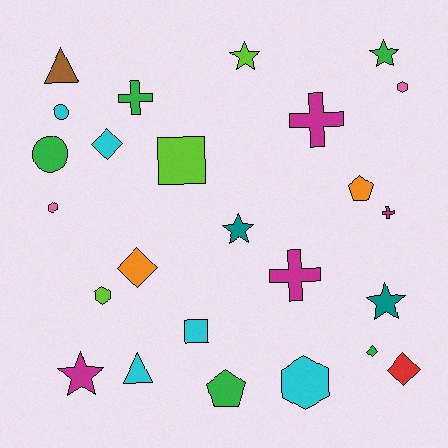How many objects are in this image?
There are 25 objects.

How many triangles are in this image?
There are 2 triangles.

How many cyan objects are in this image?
There are 5 cyan objects.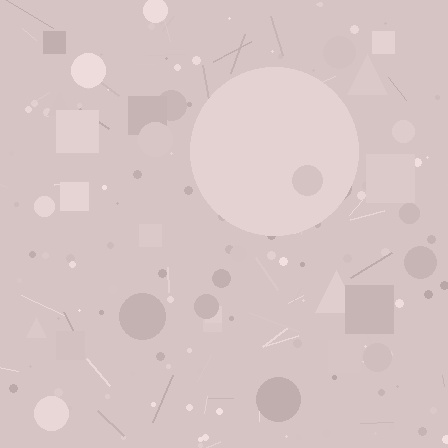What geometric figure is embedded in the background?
A circle is embedded in the background.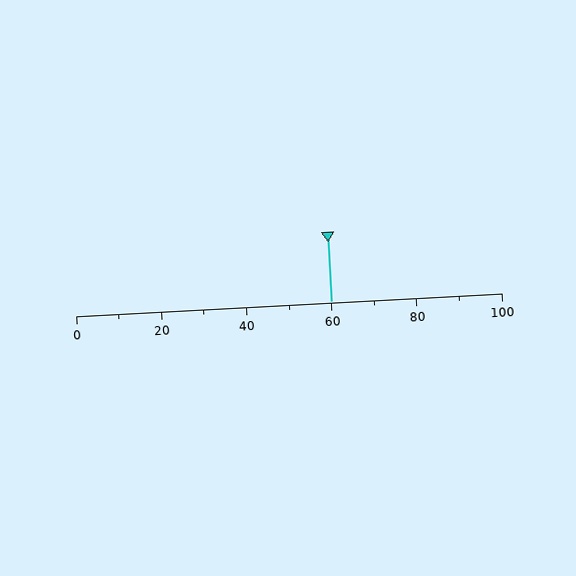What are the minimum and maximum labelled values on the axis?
The axis runs from 0 to 100.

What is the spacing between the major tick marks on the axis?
The major ticks are spaced 20 apart.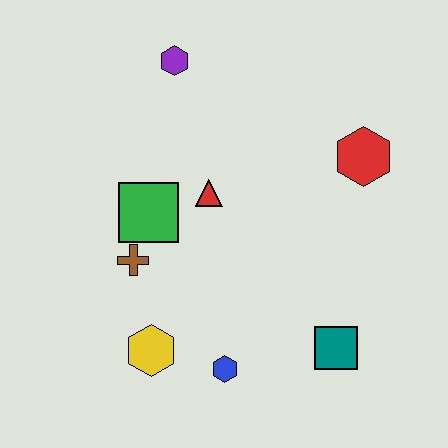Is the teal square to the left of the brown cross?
No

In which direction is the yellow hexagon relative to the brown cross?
The yellow hexagon is below the brown cross.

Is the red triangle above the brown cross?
Yes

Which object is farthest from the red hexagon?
The yellow hexagon is farthest from the red hexagon.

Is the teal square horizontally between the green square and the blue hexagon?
No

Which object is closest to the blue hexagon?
The yellow hexagon is closest to the blue hexagon.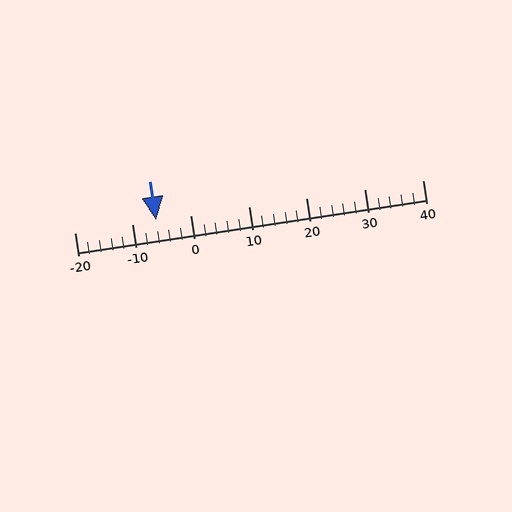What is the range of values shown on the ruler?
The ruler shows values from -20 to 40.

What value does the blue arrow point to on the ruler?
The blue arrow points to approximately -6.